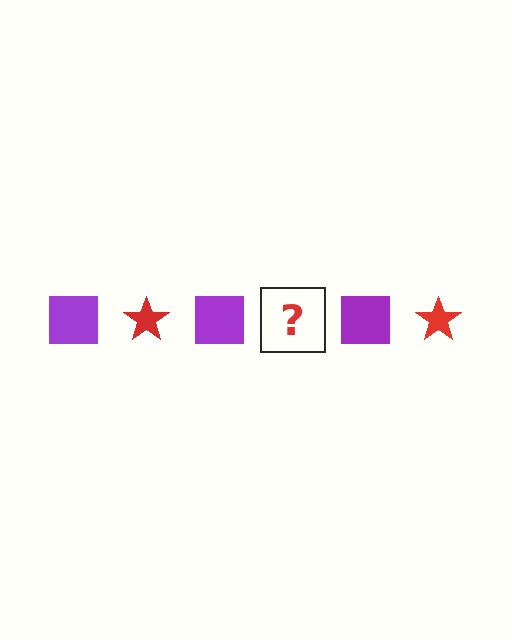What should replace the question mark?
The question mark should be replaced with a red star.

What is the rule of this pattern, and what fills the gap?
The rule is that the pattern alternates between purple square and red star. The gap should be filled with a red star.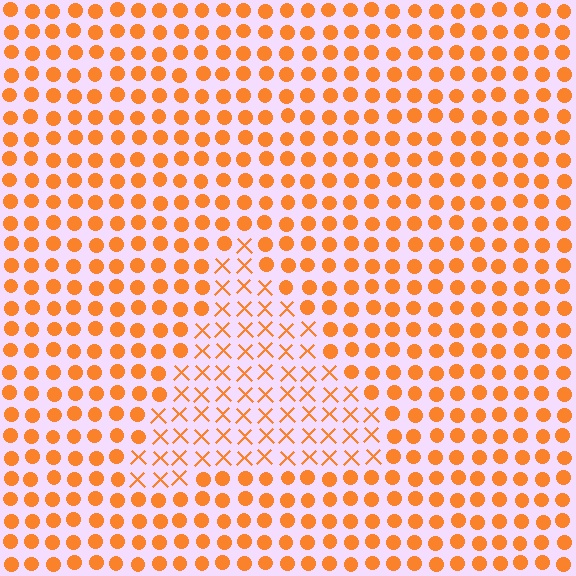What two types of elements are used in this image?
The image uses X marks inside the triangle region and circles outside it.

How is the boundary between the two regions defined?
The boundary is defined by a change in element shape: X marks inside vs. circles outside. All elements share the same color and spacing.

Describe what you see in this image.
The image is filled with small orange elements arranged in a uniform grid. A triangle-shaped region contains X marks, while the surrounding area contains circles. The boundary is defined purely by the change in element shape.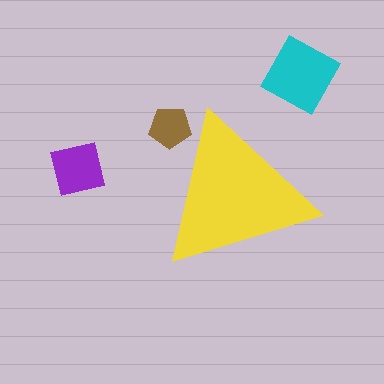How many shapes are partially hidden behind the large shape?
1 shape is partially hidden.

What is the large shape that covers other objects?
A yellow triangle.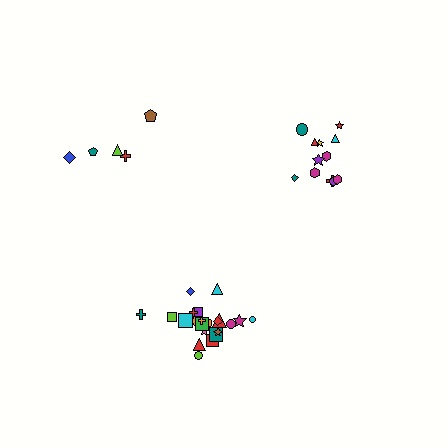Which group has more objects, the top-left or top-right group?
The top-right group.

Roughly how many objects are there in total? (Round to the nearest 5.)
Roughly 40 objects in total.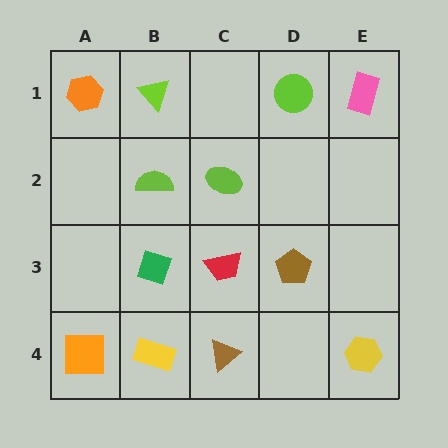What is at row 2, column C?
A lime ellipse.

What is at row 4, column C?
A brown triangle.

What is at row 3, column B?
A green diamond.